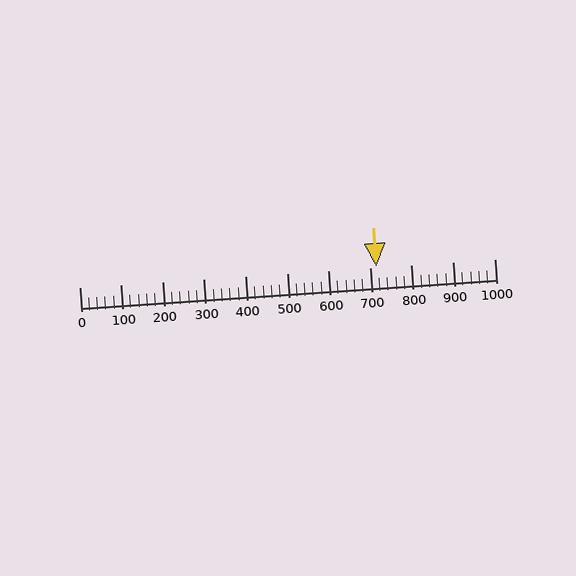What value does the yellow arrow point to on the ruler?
The yellow arrow points to approximately 714.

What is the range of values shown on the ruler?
The ruler shows values from 0 to 1000.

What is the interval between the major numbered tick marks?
The major tick marks are spaced 100 units apart.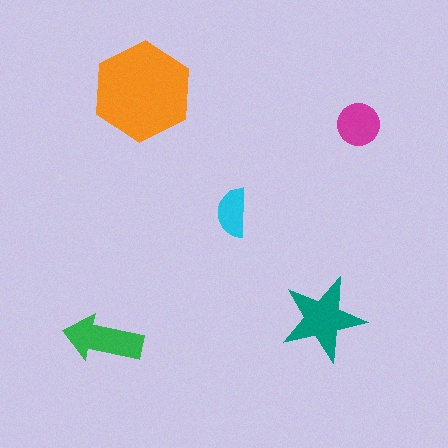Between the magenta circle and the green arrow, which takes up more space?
The green arrow.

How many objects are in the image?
There are 5 objects in the image.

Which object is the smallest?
The cyan semicircle.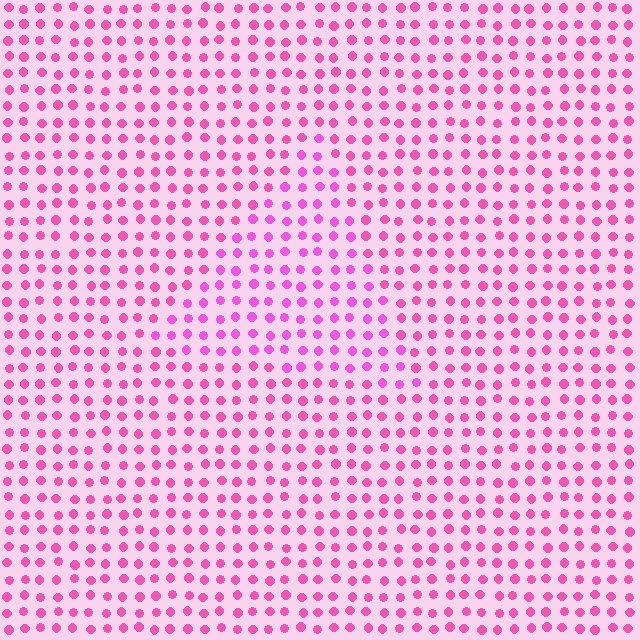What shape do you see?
I see a triangle.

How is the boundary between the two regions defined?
The boundary is defined purely by a slight shift in hue (about 19 degrees). Spacing, size, and orientation are identical on both sides.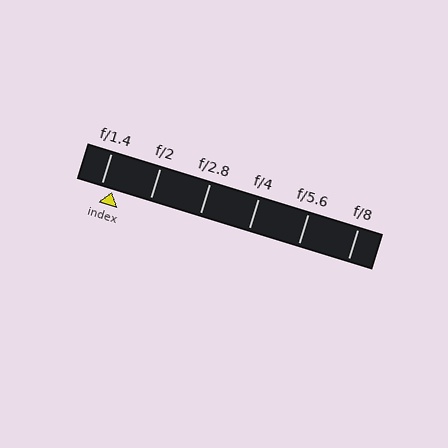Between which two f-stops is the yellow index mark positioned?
The index mark is between f/1.4 and f/2.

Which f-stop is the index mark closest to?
The index mark is closest to f/1.4.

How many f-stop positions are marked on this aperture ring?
There are 6 f-stop positions marked.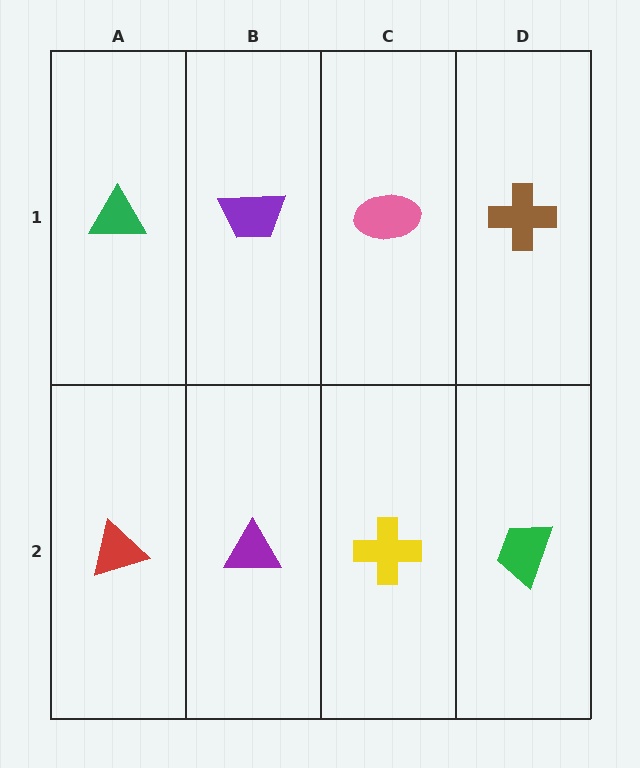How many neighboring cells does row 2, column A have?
2.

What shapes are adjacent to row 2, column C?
A pink ellipse (row 1, column C), a purple triangle (row 2, column B), a green trapezoid (row 2, column D).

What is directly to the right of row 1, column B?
A pink ellipse.